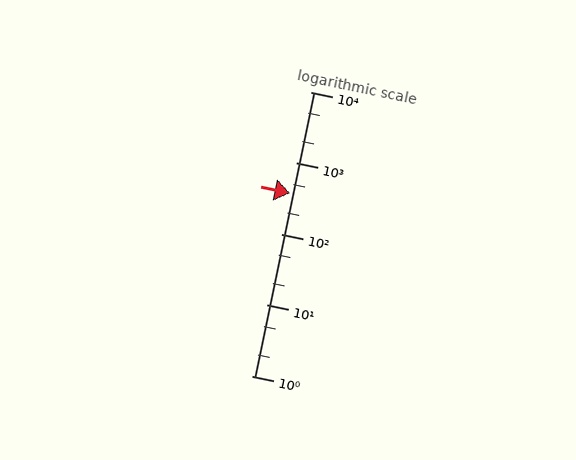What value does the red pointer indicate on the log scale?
The pointer indicates approximately 370.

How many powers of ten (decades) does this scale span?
The scale spans 4 decades, from 1 to 10000.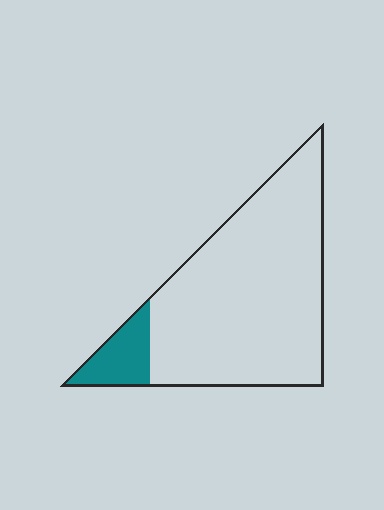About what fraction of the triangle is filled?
About one eighth (1/8).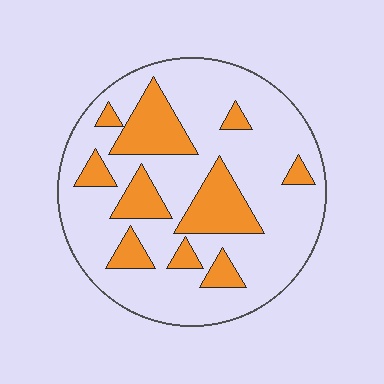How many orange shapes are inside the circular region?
10.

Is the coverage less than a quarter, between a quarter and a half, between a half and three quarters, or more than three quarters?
Less than a quarter.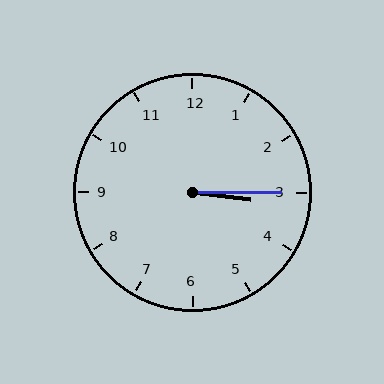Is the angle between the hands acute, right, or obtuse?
It is acute.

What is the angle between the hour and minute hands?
Approximately 8 degrees.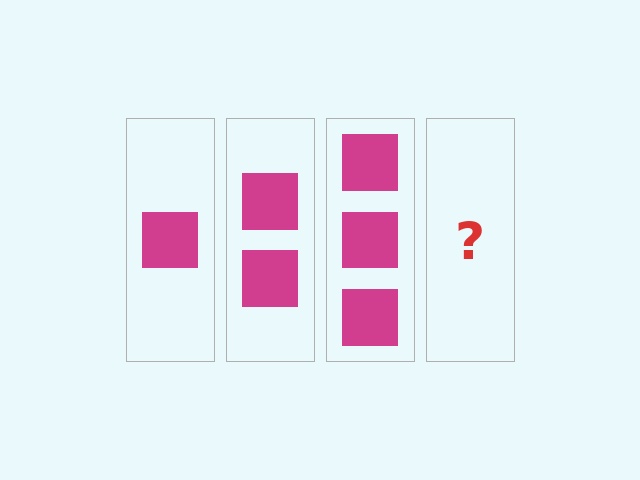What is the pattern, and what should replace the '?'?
The pattern is that each step adds one more square. The '?' should be 4 squares.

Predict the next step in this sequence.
The next step is 4 squares.